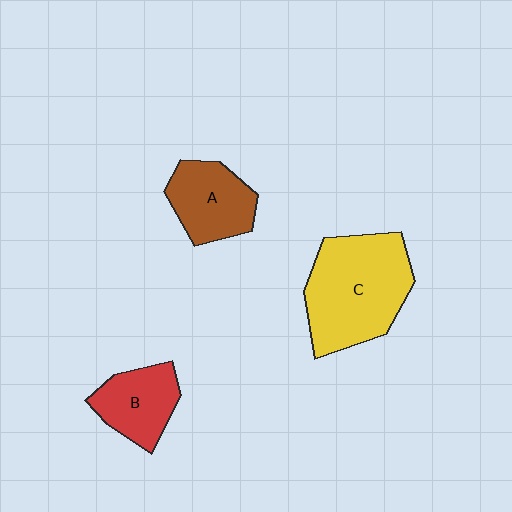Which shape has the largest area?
Shape C (yellow).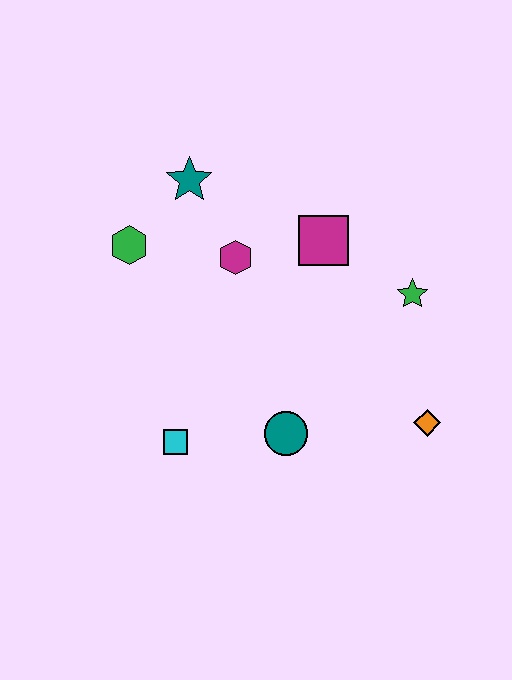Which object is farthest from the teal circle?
The teal star is farthest from the teal circle.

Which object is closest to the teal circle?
The cyan square is closest to the teal circle.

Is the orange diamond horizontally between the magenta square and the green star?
No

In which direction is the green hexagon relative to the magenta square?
The green hexagon is to the left of the magenta square.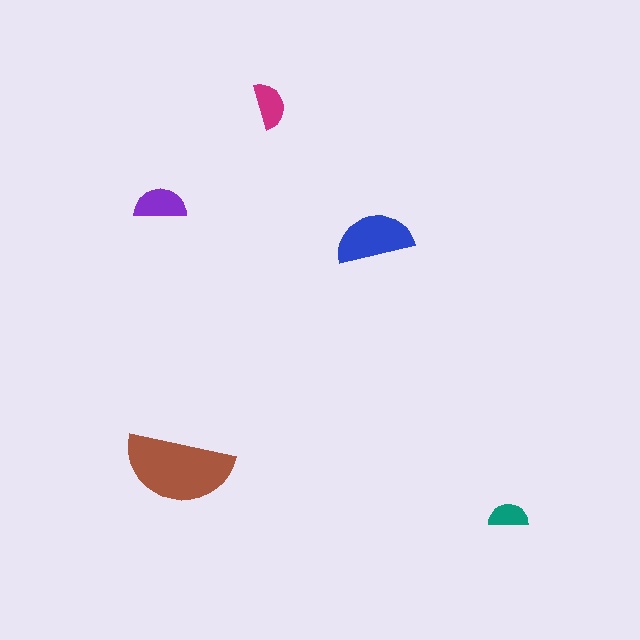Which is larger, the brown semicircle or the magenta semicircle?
The brown one.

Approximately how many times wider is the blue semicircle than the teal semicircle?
About 2 times wider.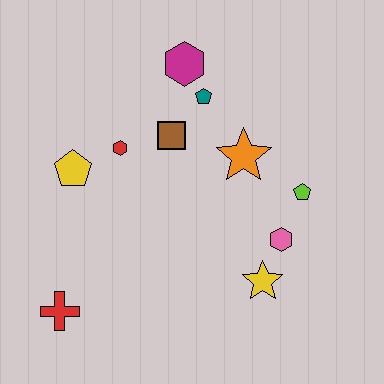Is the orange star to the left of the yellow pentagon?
No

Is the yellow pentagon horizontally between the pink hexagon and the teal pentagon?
No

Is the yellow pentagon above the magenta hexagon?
No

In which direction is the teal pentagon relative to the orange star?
The teal pentagon is above the orange star.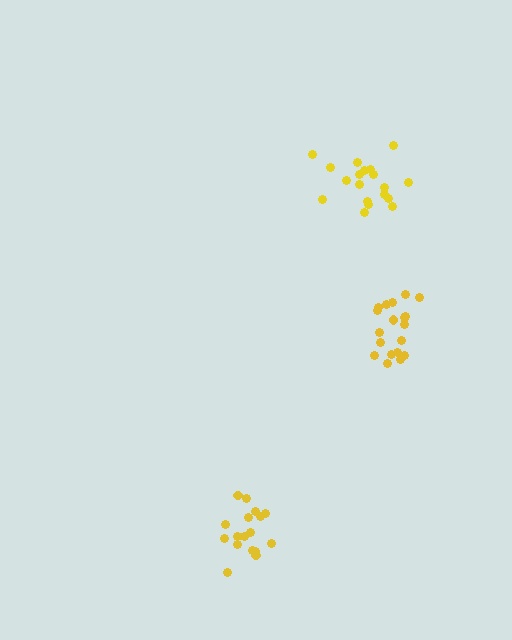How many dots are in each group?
Group 1: 17 dots, Group 2: 19 dots, Group 3: 19 dots (55 total).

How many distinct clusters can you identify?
There are 3 distinct clusters.